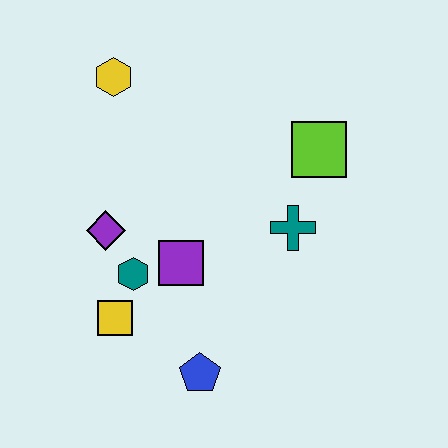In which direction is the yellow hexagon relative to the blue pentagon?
The yellow hexagon is above the blue pentagon.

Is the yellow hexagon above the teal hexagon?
Yes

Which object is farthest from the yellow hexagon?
The blue pentagon is farthest from the yellow hexagon.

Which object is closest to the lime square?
The teal cross is closest to the lime square.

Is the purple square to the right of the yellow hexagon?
Yes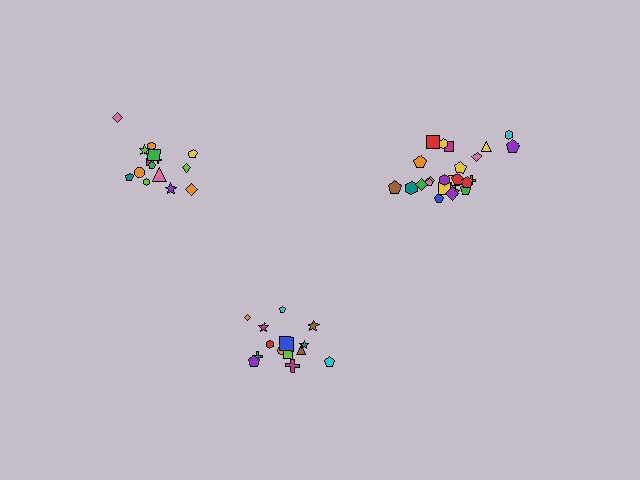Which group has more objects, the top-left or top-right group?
The top-right group.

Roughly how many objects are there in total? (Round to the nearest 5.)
Roughly 55 objects in total.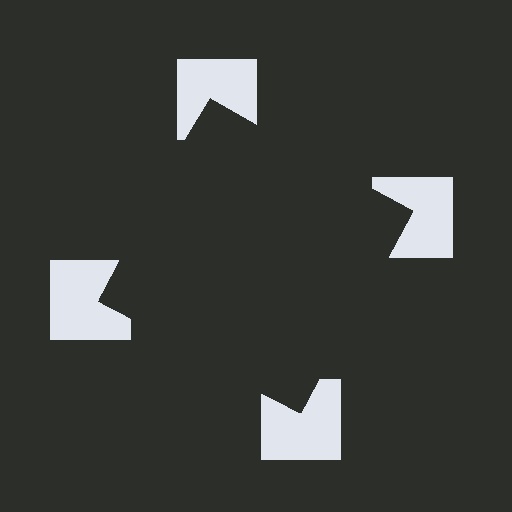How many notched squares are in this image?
There are 4 — one at each vertex of the illusory square.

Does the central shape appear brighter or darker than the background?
It typically appears slightly darker than the background, even though no actual brightness change is drawn.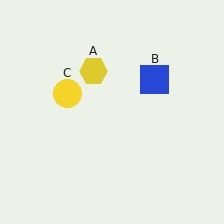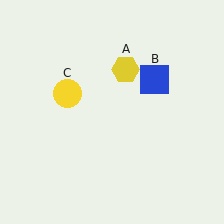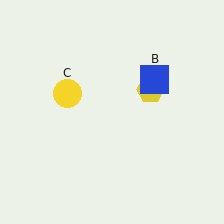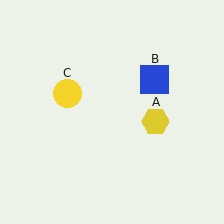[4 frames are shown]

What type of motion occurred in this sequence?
The yellow hexagon (object A) rotated clockwise around the center of the scene.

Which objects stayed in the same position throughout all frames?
Blue square (object B) and yellow circle (object C) remained stationary.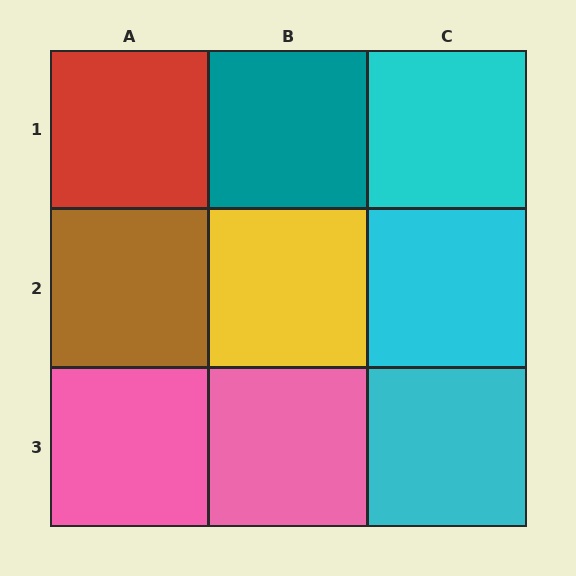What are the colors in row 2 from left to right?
Brown, yellow, cyan.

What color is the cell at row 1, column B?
Teal.